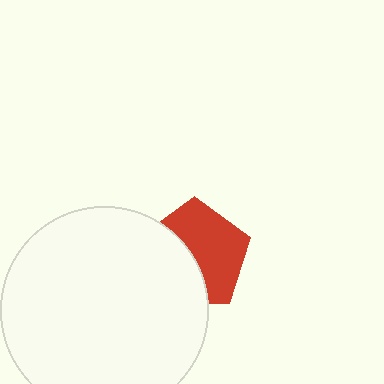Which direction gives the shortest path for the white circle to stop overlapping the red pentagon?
Moving left gives the shortest separation.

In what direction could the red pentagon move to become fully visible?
The red pentagon could move right. That would shift it out from behind the white circle entirely.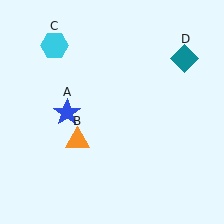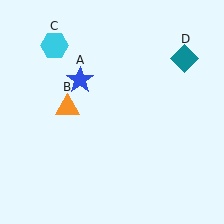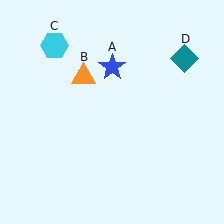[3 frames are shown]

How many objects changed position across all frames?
2 objects changed position: blue star (object A), orange triangle (object B).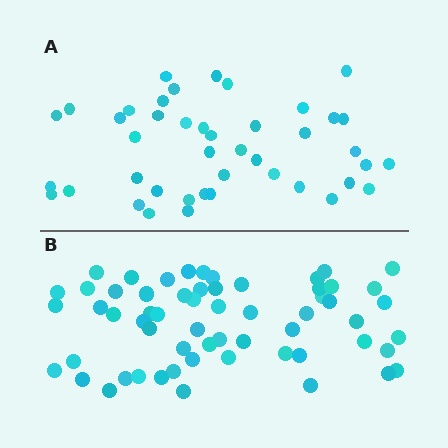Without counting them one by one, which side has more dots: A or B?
Region B (the bottom region) has more dots.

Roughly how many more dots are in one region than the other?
Region B has approximately 15 more dots than region A.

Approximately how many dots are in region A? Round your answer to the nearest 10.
About 40 dots. (The exact count is 43, which rounds to 40.)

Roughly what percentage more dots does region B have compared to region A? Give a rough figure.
About 40% more.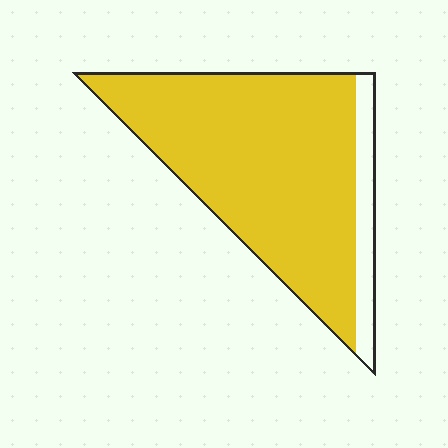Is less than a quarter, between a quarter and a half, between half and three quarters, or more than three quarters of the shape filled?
More than three quarters.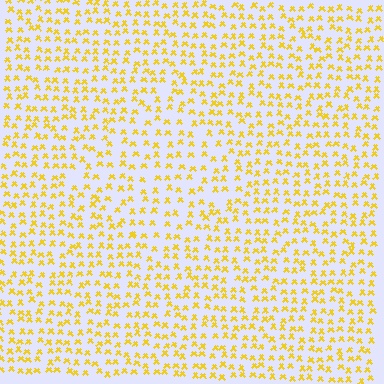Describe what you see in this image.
The image contains small yellow elements arranged at two different densities. A diamond-shaped region is visible where the elements are less densely packed than the surrounding area.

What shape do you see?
I see a diamond.